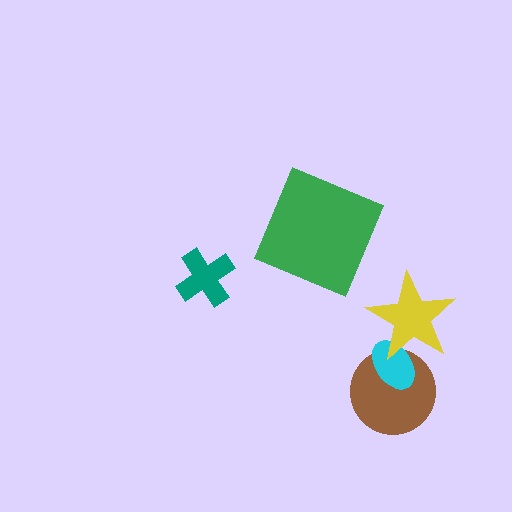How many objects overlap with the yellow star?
2 objects overlap with the yellow star.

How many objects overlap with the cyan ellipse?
2 objects overlap with the cyan ellipse.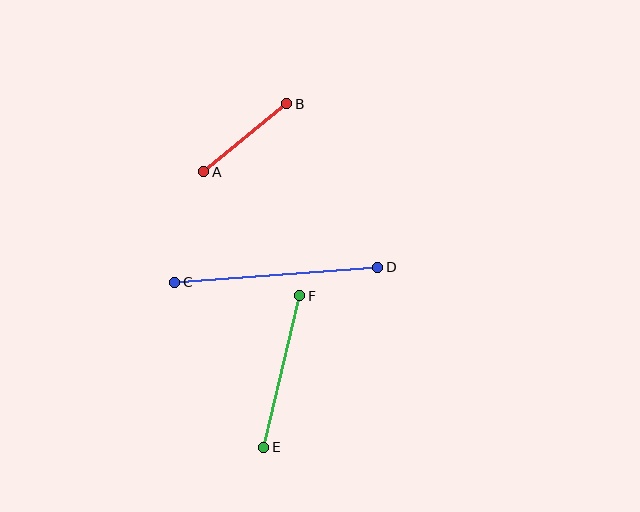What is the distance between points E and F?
The distance is approximately 156 pixels.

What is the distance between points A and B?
The distance is approximately 107 pixels.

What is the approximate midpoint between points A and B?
The midpoint is at approximately (245, 138) pixels.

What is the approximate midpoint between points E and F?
The midpoint is at approximately (282, 371) pixels.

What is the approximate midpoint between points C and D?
The midpoint is at approximately (276, 275) pixels.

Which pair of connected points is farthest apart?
Points C and D are farthest apart.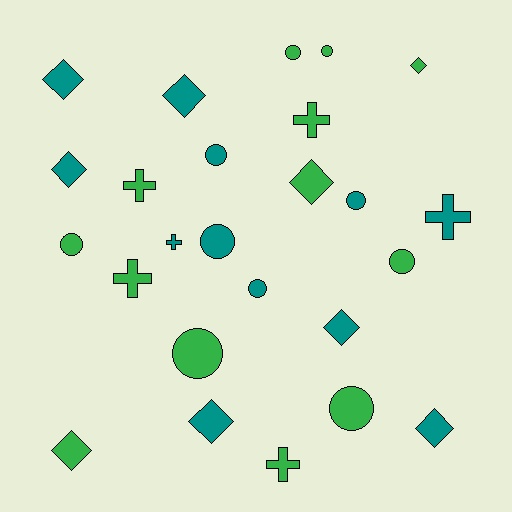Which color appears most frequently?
Green, with 13 objects.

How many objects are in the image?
There are 25 objects.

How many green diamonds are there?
There are 3 green diamonds.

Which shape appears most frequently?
Circle, with 10 objects.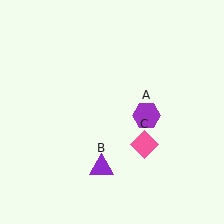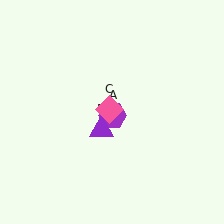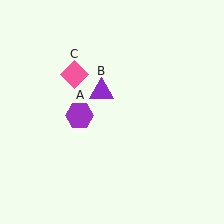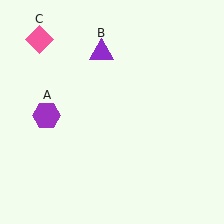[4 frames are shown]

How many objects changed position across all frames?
3 objects changed position: purple hexagon (object A), purple triangle (object B), pink diamond (object C).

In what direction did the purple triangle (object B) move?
The purple triangle (object B) moved up.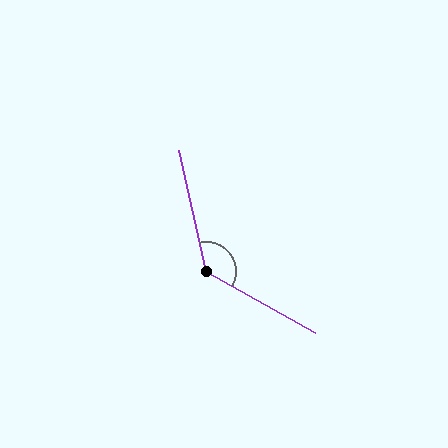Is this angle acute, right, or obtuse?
It is obtuse.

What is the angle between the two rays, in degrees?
Approximately 132 degrees.